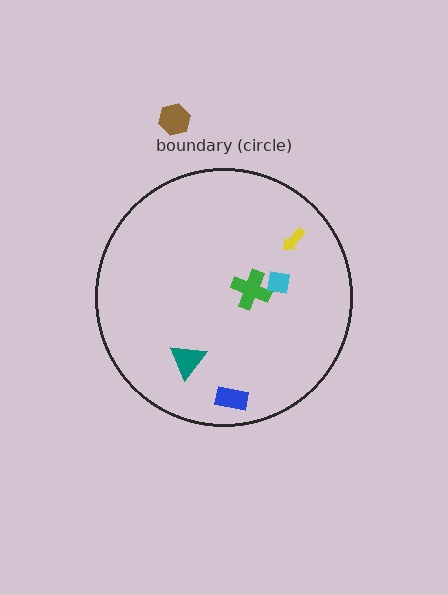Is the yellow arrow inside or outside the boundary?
Inside.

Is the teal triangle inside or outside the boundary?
Inside.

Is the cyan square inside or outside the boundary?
Inside.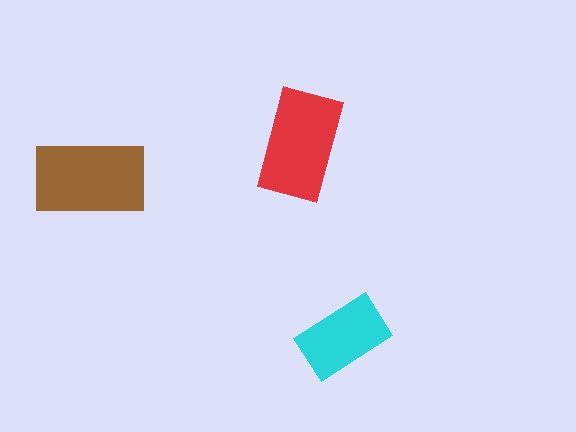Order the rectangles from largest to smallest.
the brown one, the red one, the cyan one.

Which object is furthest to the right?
The cyan rectangle is rightmost.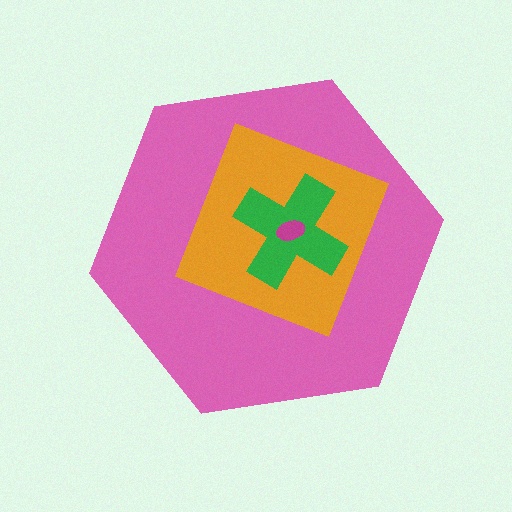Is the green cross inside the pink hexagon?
Yes.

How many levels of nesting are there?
4.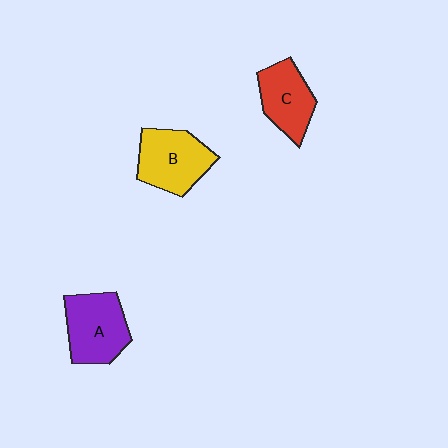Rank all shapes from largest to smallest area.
From largest to smallest: A (purple), B (yellow), C (red).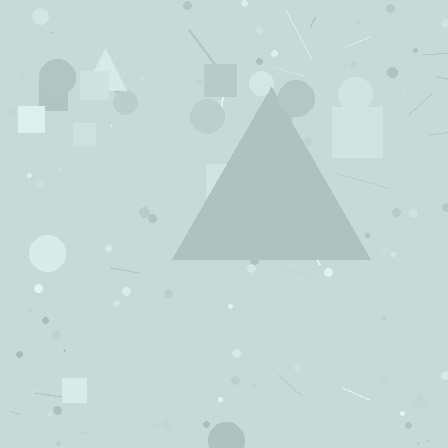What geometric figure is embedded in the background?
A triangle is embedded in the background.